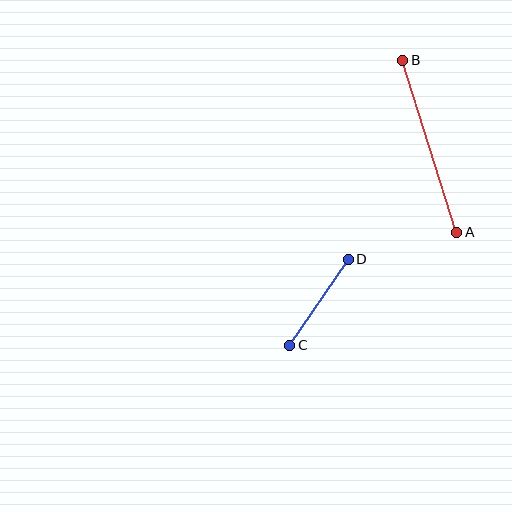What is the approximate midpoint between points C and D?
The midpoint is at approximately (319, 302) pixels.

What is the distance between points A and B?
The distance is approximately 180 pixels.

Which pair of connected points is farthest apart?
Points A and B are farthest apart.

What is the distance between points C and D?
The distance is approximately 104 pixels.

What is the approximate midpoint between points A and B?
The midpoint is at approximately (430, 146) pixels.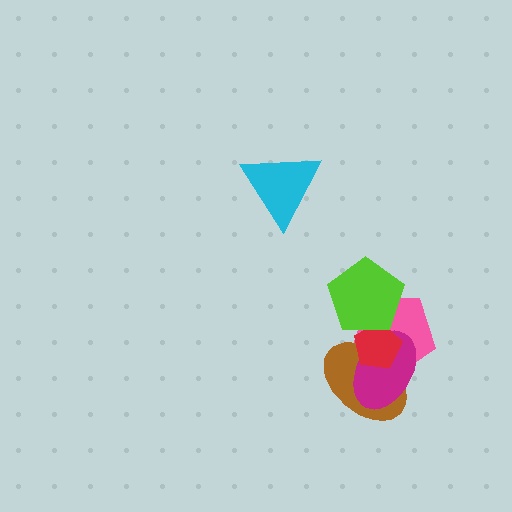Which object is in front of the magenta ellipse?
The red pentagon is in front of the magenta ellipse.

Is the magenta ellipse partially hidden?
Yes, it is partially covered by another shape.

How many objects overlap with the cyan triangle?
0 objects overlap with the cyan triangle.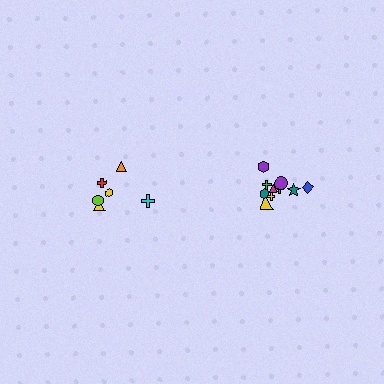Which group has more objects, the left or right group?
The right group.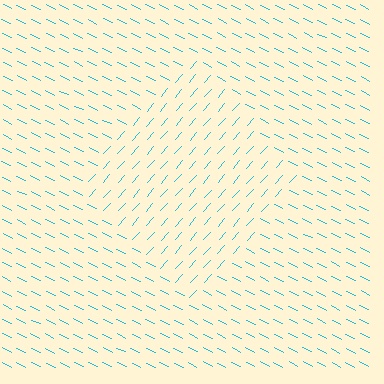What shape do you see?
I see a diamond.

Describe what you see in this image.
The image is filled with small cyan line segments. A diamond region in the image has lines oriented differently from the surrounding lines, creating a visible texture boundary.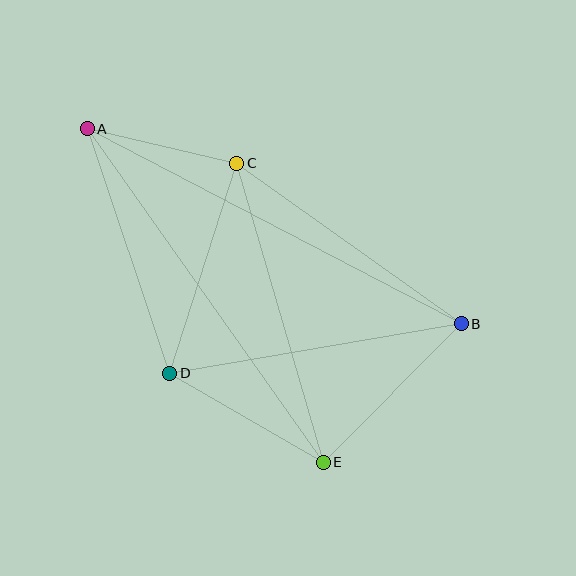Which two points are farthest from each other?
Points A and B are farthest from each other.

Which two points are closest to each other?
Points A and C are closest to each other.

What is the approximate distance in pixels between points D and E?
The distance between D and E is approximately 177 pixels.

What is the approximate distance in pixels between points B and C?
The distance between B and C is approximately 276 pixels.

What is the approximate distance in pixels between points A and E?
The distance between A and E is approximately 409 pixels.